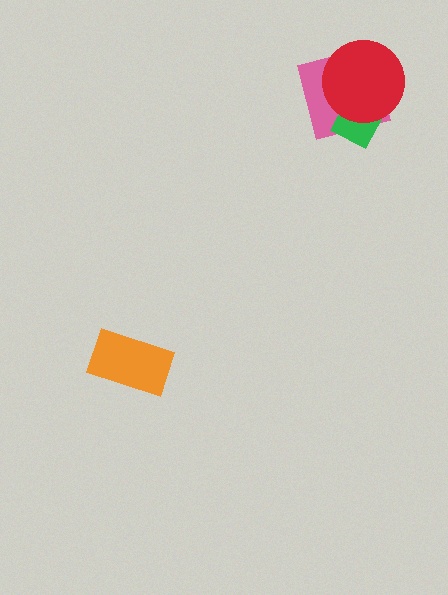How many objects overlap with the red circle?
2 objects overlap with the red circle.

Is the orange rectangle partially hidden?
No, no other shape covers it.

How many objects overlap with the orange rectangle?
0 objects overlap with the orange rectangle.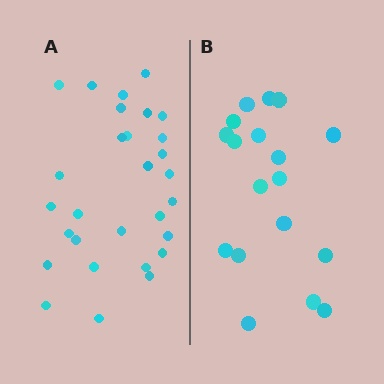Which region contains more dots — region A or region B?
Region A (the left region) has more dots.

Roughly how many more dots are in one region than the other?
Region A has roughly 12 or so more dots than region B.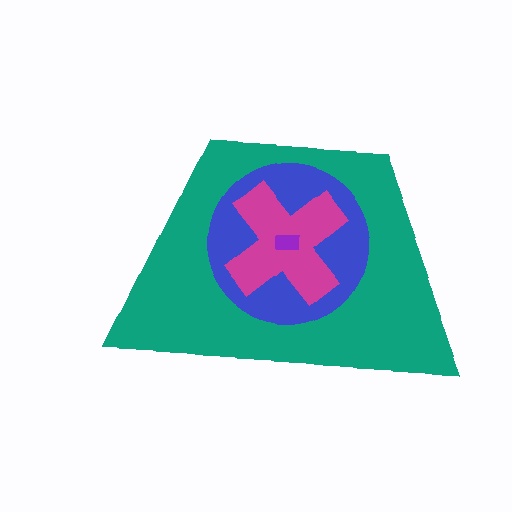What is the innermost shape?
The purple rectangle.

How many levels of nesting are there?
4.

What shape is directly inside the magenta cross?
The purple rectangle.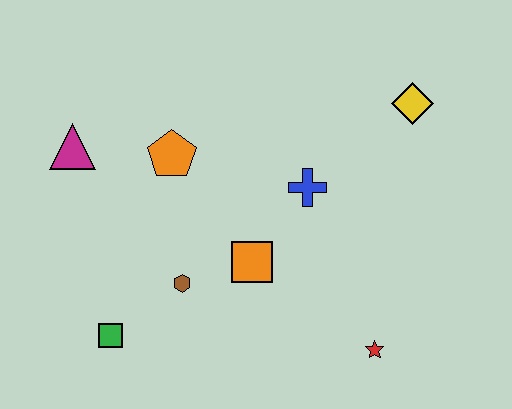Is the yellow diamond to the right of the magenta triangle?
Yes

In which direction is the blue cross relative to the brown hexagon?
The blue cross is to the right of the brown hexagon.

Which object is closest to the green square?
The brown hexagon is closest to the green square.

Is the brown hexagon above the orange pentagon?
No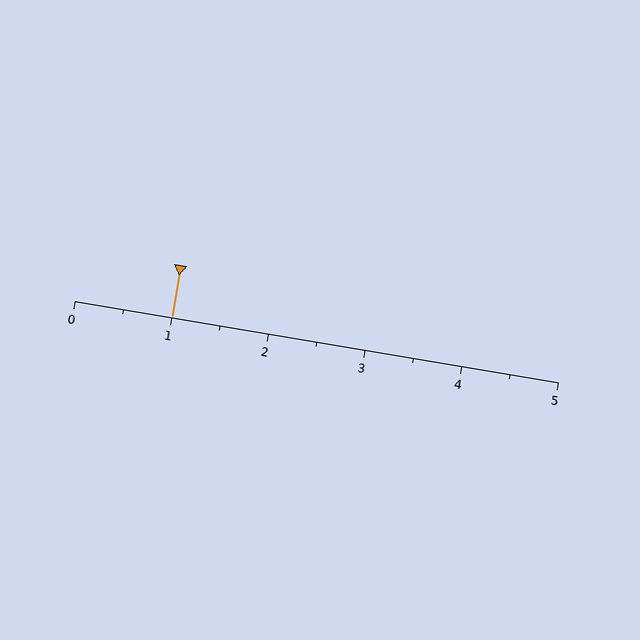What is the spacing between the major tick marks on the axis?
The major ticks are spaced 1 apart.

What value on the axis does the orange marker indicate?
The marker indicates approximately 1.